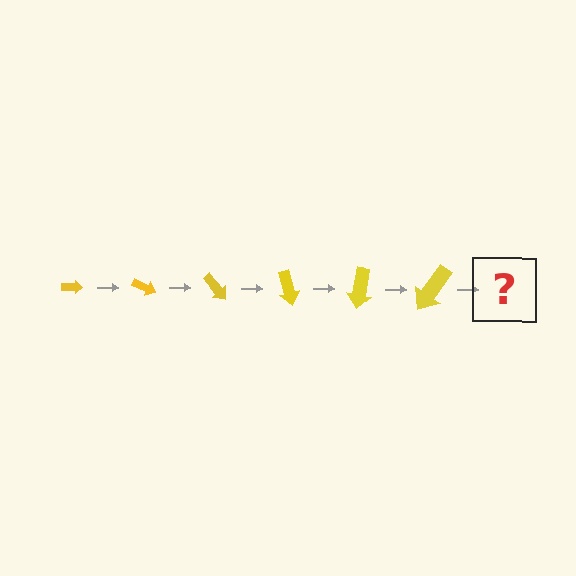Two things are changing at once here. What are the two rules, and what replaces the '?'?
The two rules are that the arrow grows larger each step and it rotates 25 degrees each step. The '?' should be an arrow, larger than the previous one and rotated 150 degrees from the start.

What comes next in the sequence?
The next element should be an arrow, larger than the previous one and rotated 150 degrees from the start.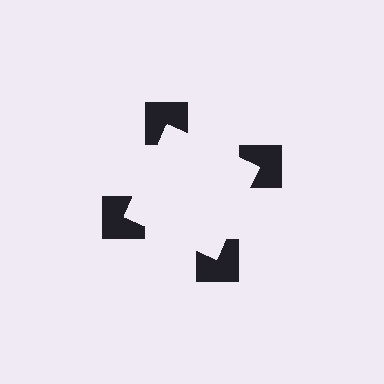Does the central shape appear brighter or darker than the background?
It typically appears slightly brighter than the background, even though no actual brightness change is drawn.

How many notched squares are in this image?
There are 4 — one at each vertex of the illusory square.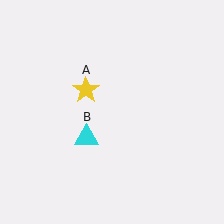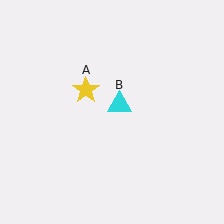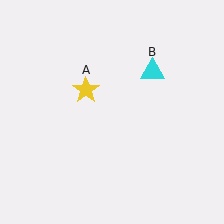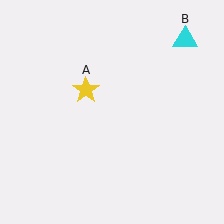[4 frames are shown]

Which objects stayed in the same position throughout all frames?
Yellow star (object A) remained stationary.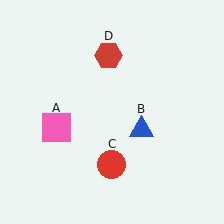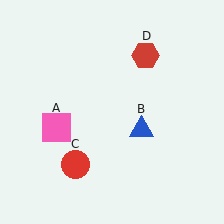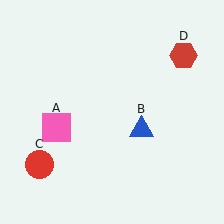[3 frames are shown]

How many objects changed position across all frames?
2 objects changed position: red circle (object C), red hexagon (object D).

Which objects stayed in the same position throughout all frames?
Pink square (object A) and blue triangle (object B) remained stationary.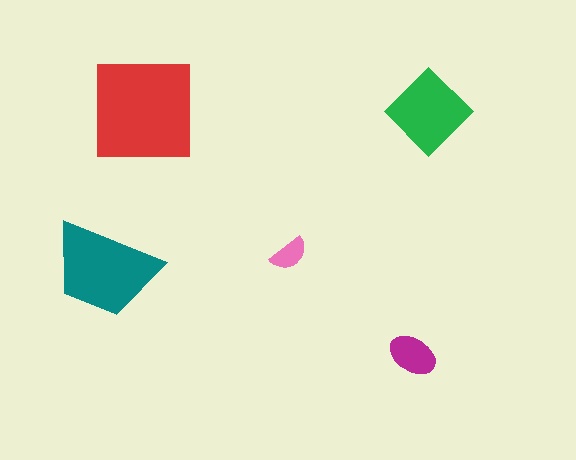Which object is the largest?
The red square.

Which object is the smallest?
The pink semicircle.